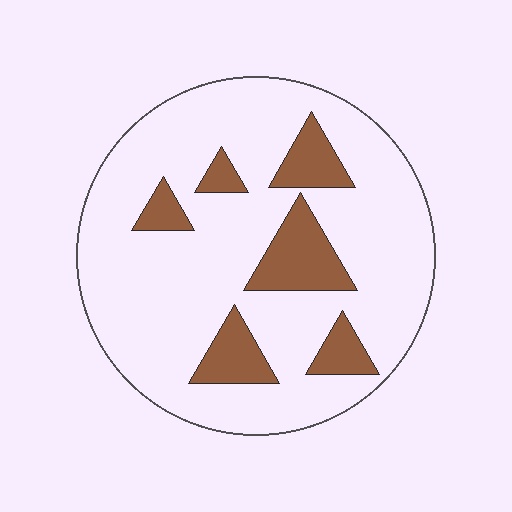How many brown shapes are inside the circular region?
6.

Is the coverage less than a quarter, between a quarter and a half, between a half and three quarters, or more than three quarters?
Less than a quarter.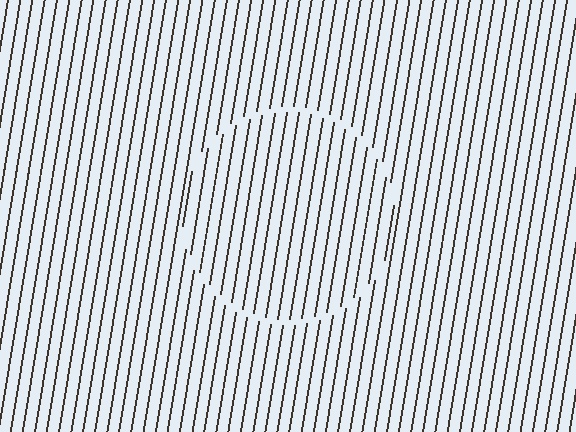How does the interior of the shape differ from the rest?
The interior of the shape contains the same grating, shifted by half a period — the contour is defined by the phase discontinuity where line-ends from the inner and outer gratings abut.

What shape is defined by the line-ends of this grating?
An illusory circle. The interior of the shape contains the same grating, shifted by half a period — the contour is defined by the phase discontinuity where line-ends from the inner and outer gratings abut.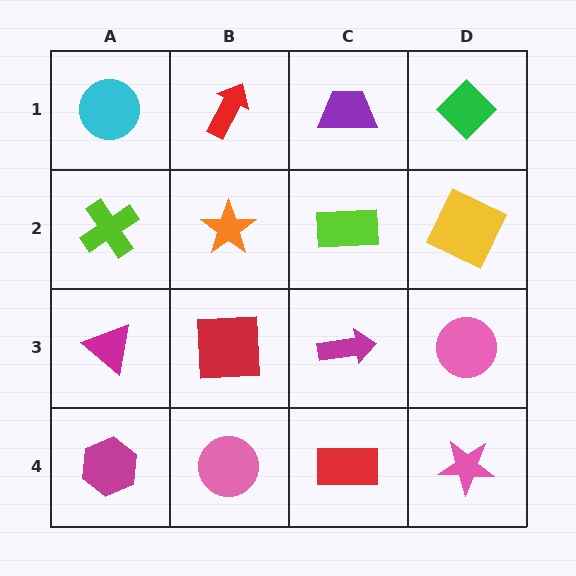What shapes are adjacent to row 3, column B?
An orange star (row 2, column B), a pink circle (row 4, column B), a magenta triangle (row 3, column A), a magenta arrow (row 3, column C).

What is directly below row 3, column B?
A pink circle.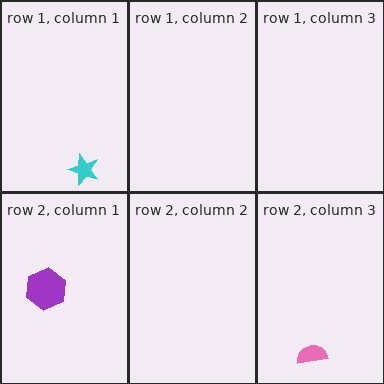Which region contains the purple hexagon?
The row 2, column 1 region.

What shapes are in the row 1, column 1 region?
The cyan star.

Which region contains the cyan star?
The row 1, column 1 region.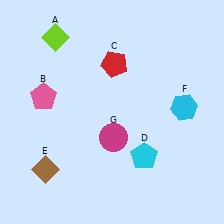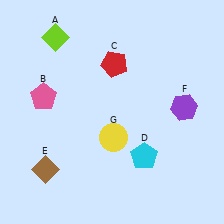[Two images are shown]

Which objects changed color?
F changed from cyan to purple. G changed from magenta to yellow.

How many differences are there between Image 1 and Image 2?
There are 2 differences between the two images.